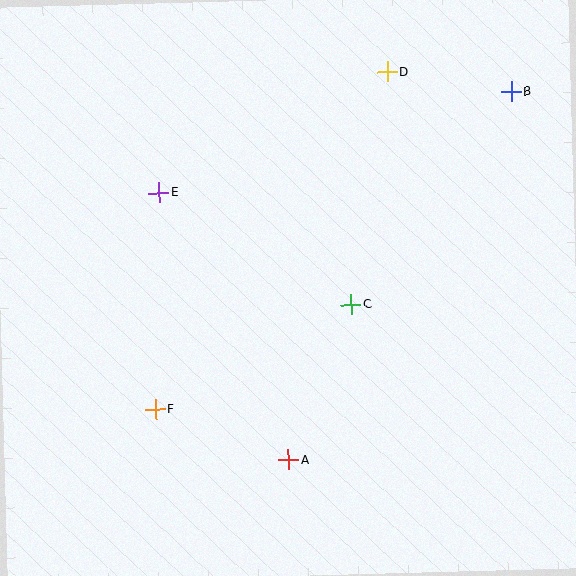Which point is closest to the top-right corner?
Point B is closest to the top-right corner.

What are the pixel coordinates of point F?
Point F is at (156, 409).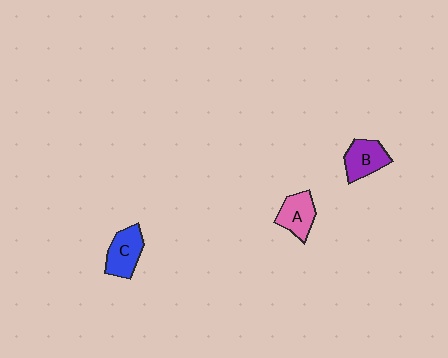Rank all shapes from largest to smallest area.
From largest to smallest: C (blue), B (purple), A (pink).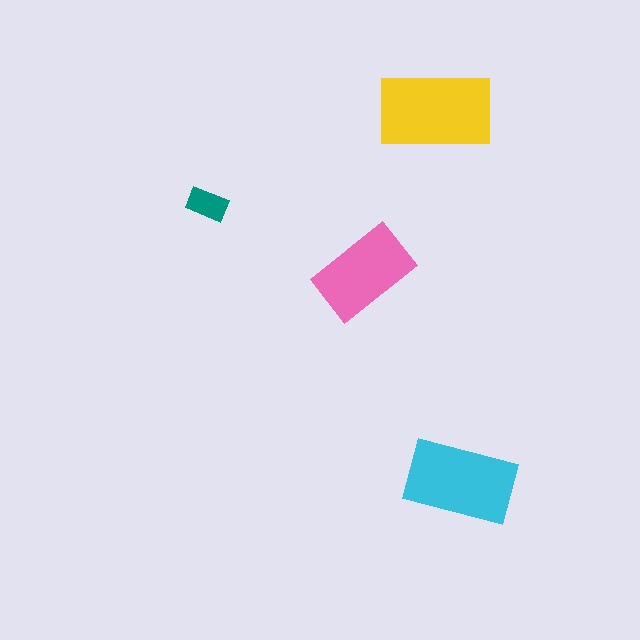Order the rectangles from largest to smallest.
the yellow one, the cyan one, the pink one, the teal one.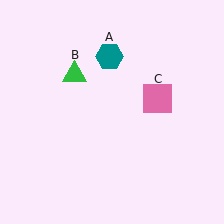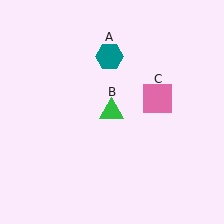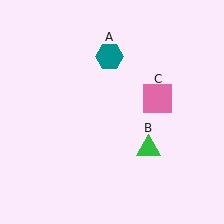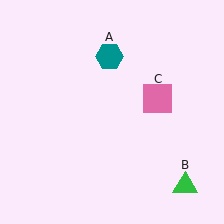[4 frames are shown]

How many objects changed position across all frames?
1 object changed position: green triangle (object B).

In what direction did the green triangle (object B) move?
The green triangle (object B) moved down and to the right.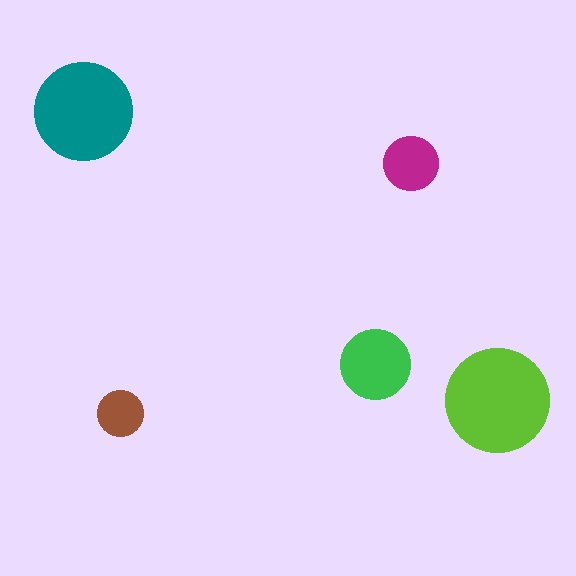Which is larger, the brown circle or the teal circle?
The teal one.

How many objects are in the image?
There are 5 objects in the image.